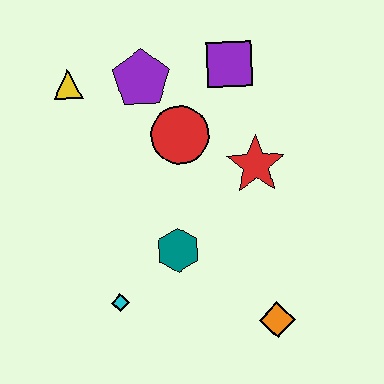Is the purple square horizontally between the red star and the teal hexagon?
Yes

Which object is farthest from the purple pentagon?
The orange diamond is farthest from the purple pentagon.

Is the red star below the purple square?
Yes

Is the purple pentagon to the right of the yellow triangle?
Yes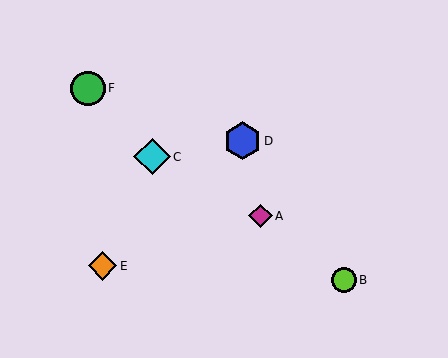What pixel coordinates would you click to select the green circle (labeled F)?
Click at (88, 88) to select the green circle F.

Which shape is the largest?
The blue hexagon (labeled D) is the largest.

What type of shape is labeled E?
Shape E is an orange diamond.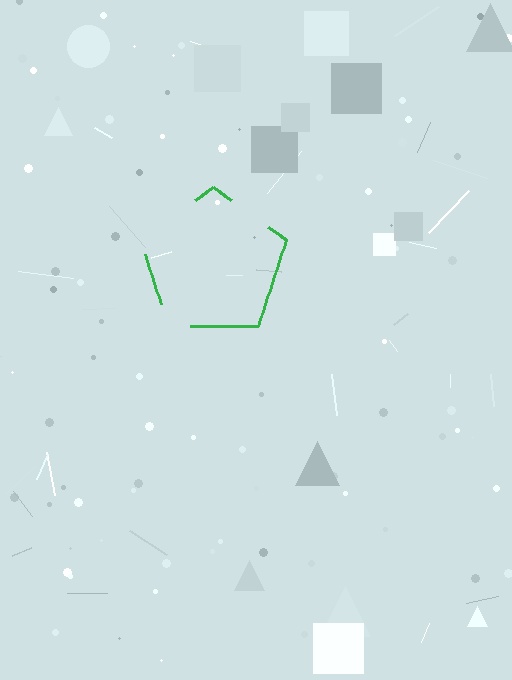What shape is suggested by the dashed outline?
The dashed outline suggests a pentagon.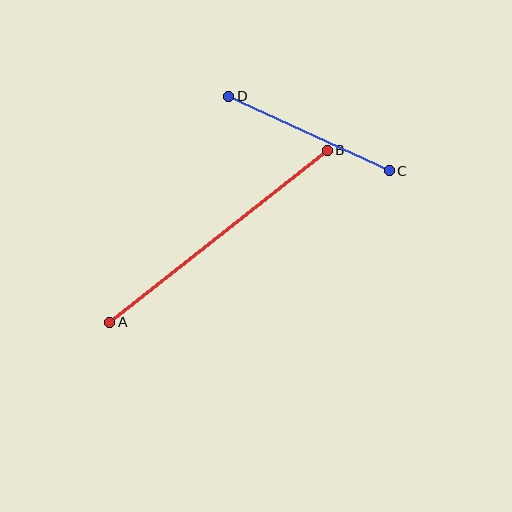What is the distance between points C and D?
The distance is approximately 177 pixels.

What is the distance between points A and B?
The distance is approximately 278 pixels.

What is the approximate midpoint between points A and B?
The midpoint is at approximately (218, 236) pixels.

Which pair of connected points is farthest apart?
Points A and B are farthest apart.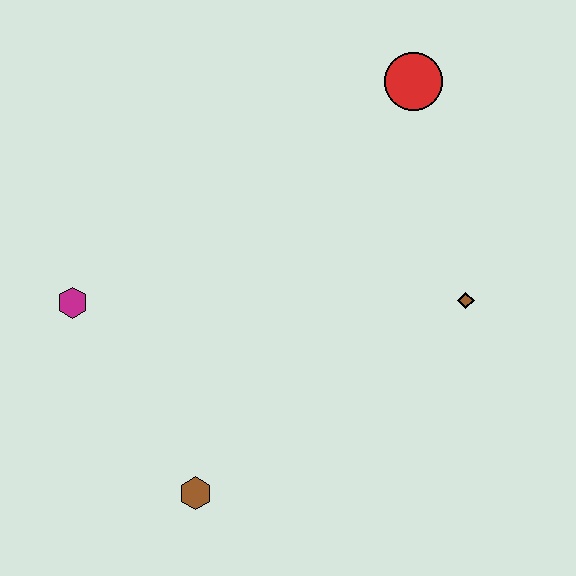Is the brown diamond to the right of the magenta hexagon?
Yes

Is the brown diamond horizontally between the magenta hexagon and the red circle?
No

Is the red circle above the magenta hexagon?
Yes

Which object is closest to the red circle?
The brown diamond is closest to the red circle.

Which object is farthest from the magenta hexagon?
The red circle is farthest from the magenta hexagon.